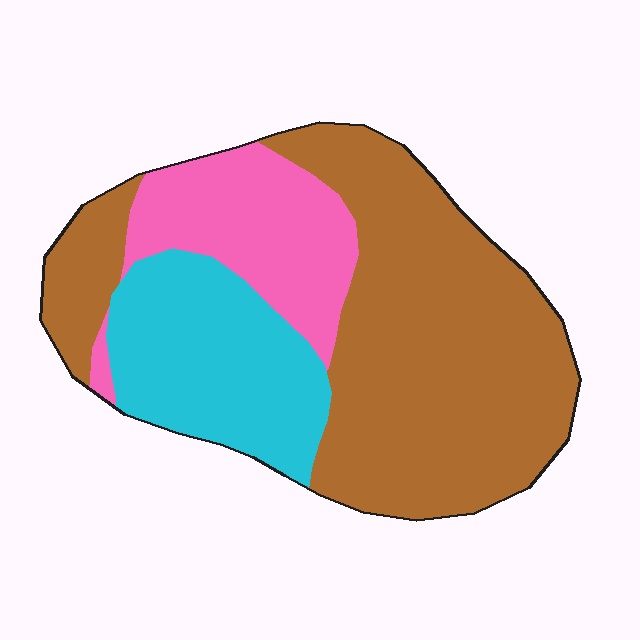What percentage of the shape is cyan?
Cyan covers 24% of the shape.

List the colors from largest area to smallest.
From largest to smallest: brown, cyan, pink.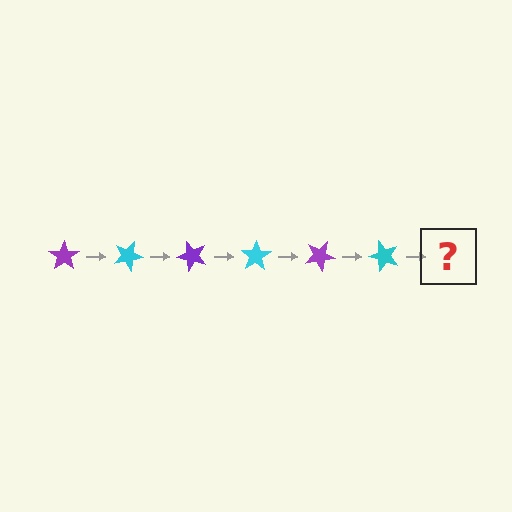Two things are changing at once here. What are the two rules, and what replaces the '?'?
The two rules are that it rotates 25 degrees each step and the color cycles through purple and cyan. The '?' should be a purple star, rotated 150 degrees from the start.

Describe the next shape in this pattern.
It should be a purple star, rotated 150 degrees from the start.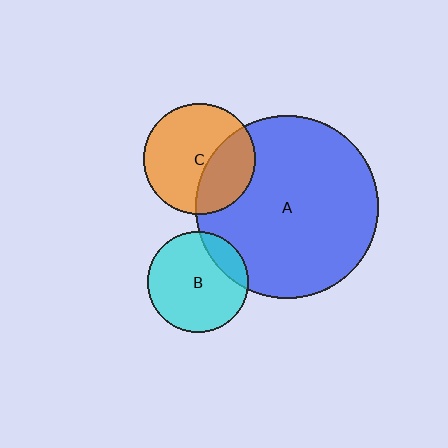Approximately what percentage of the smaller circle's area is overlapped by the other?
Approximately 35%.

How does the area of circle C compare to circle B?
Approximately 1.2 times.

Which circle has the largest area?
Circle A (blue).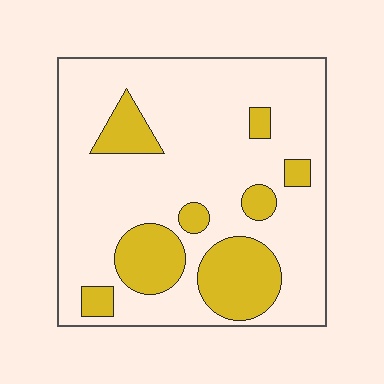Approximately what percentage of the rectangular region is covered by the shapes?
Approximately 25%.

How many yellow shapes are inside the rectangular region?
8.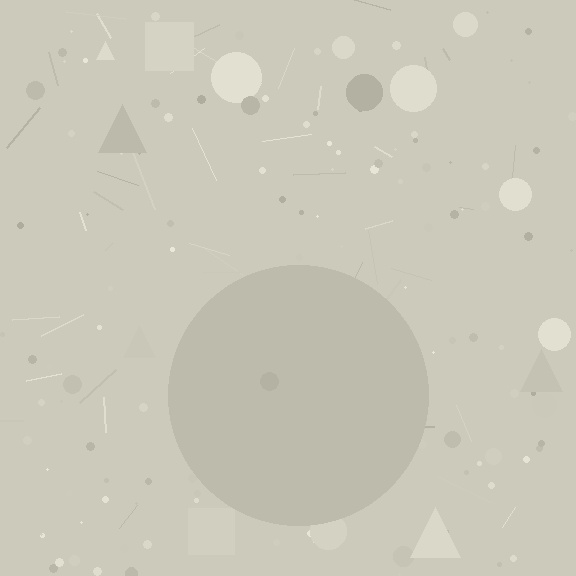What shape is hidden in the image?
A circle is hidden in the image.